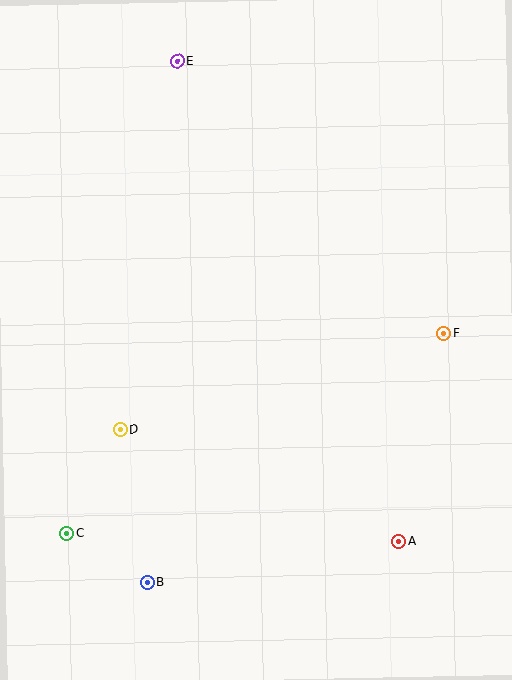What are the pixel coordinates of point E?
Point E is at (178, 61).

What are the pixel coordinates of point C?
Point C is at (67, 533).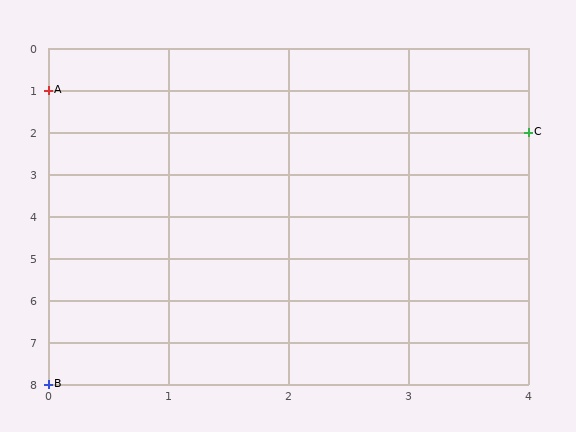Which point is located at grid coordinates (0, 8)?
Point B is at (0, 8).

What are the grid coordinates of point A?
Point A is at grid coordinates (0, 1).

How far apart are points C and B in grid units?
Points C and B are 4 columns and 6 rows apart (about 7.2 grid units diagonally).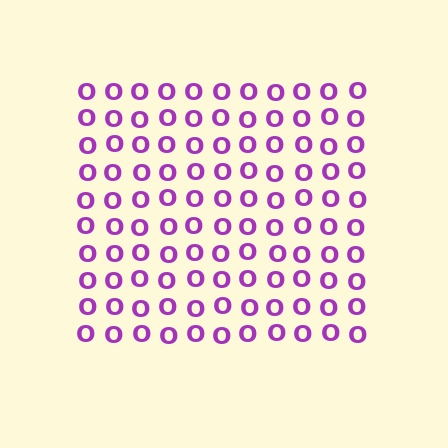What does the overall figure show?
The overall figure shows a square.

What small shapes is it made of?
It is made of small letter O's.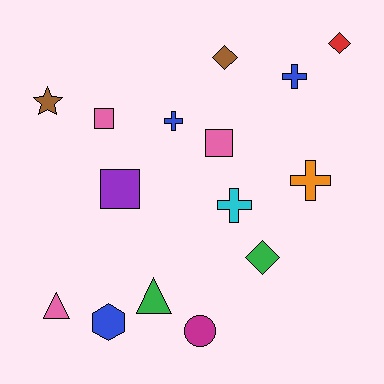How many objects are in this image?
There are 15 objects.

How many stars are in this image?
There is 1 star.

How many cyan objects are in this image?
There is 1 cyan object.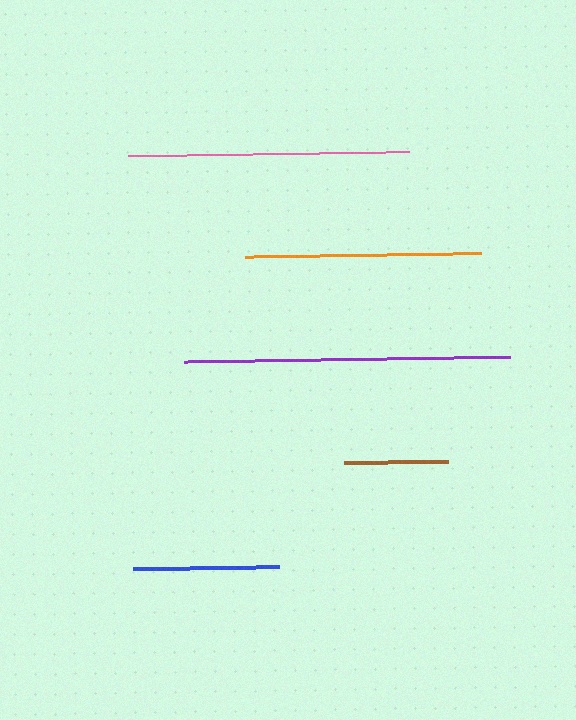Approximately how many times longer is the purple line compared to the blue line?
The purple line is approximately 2.2 times the length of the blue line.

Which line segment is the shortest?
The brown line is the shortest at approximately 104 pixels.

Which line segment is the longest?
The purple line is the longest at approximately 327 pixels.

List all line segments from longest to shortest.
From longest to shortest: purple, pink, orange, blue, brown.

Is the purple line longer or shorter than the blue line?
The purple line is longer than the blue line.